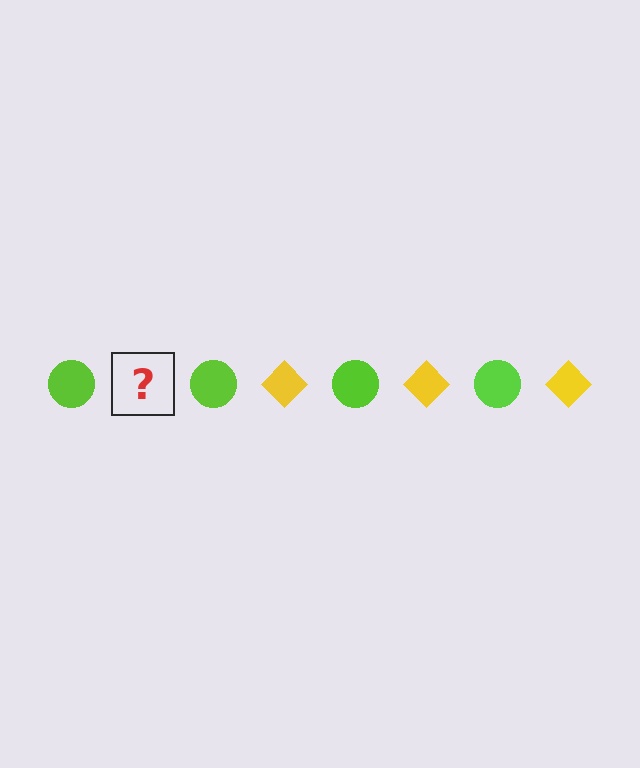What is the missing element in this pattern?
The missing element is a yellow diamond.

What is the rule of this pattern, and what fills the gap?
The rule is that the pattern alternates between lime circle and yellow diamond. The gap should be filled with a yellow diamond.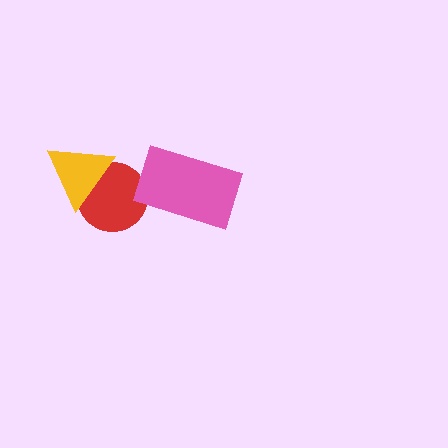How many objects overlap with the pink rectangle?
0 objects overlap with the pink rectangle.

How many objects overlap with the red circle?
1 object overlaps with the red circle.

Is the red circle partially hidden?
Yes, it is partially covered by another shape.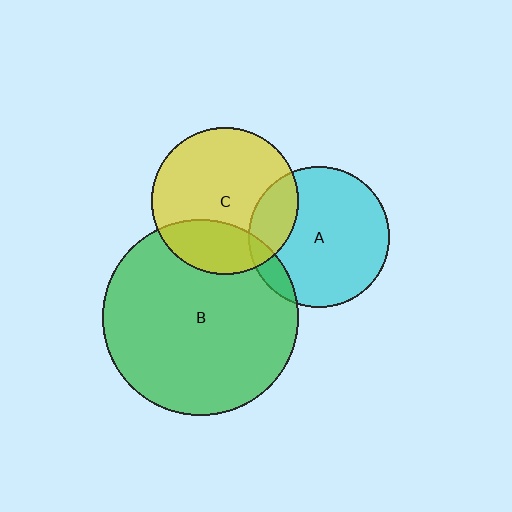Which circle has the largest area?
Circle B (green).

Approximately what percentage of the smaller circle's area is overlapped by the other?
Approximately 25%.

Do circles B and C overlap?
Yes.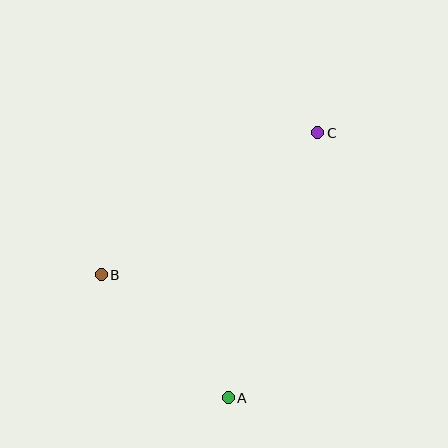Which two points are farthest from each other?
Points A and C are farthest from each other.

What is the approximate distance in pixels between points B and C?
The distance between B and C is approximately 259 pixels.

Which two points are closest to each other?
Points A and B are closest to each other.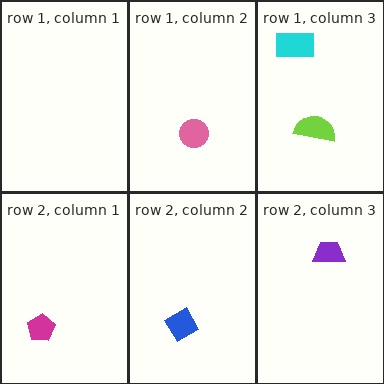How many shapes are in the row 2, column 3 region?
1.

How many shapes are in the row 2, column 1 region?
1.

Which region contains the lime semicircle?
The row 1, column 3 region.